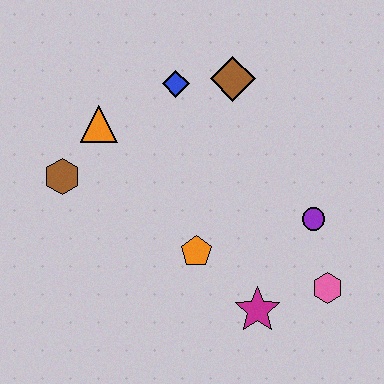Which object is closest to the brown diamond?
The blue diamond is closest to the brown diamond.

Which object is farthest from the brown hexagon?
The pink hexagon is farthest from the brown hexagon.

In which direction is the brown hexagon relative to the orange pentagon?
The brown hexagon is to the left of the orange pentagon.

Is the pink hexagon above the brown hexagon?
No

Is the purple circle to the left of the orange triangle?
No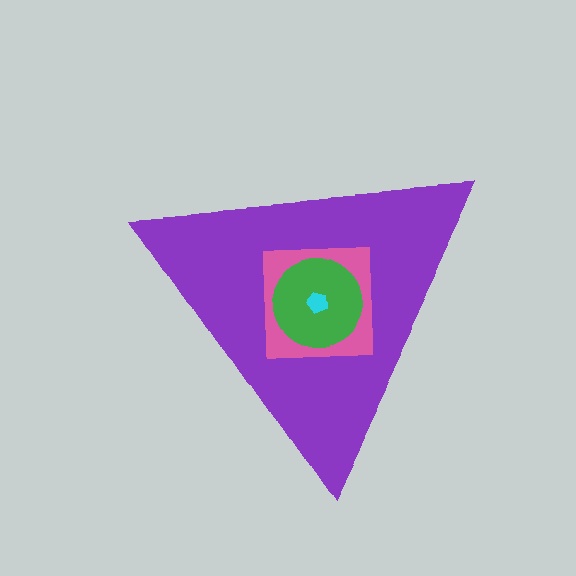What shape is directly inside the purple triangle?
The pink square.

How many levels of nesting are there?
4.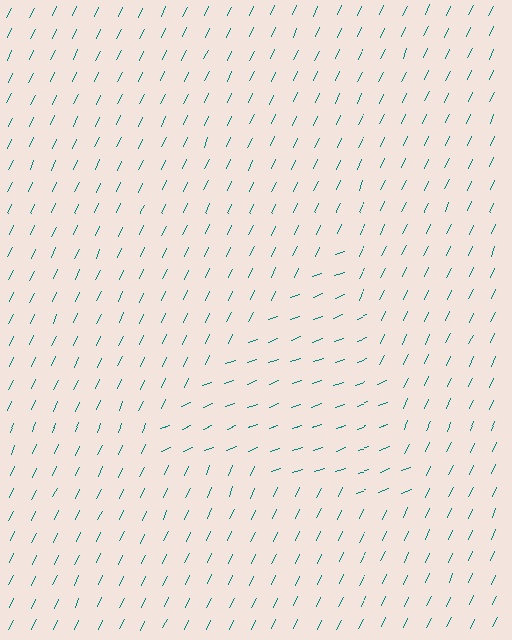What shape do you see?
I see a triangle.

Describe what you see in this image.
The image is filled with small teal line segments. A triangle region in the image has lines oriented differently from the surrounding lines, creating a visible texture boundary.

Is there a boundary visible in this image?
Yes, there is a texture boundary formed by a change in line orientation.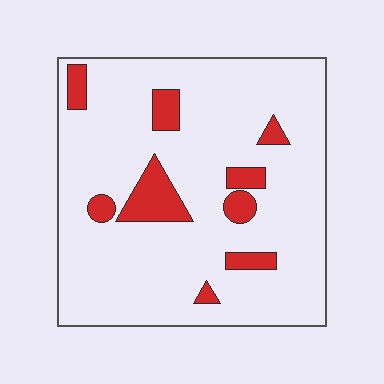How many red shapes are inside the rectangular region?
9.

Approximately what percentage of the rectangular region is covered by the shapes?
Approximately 15%.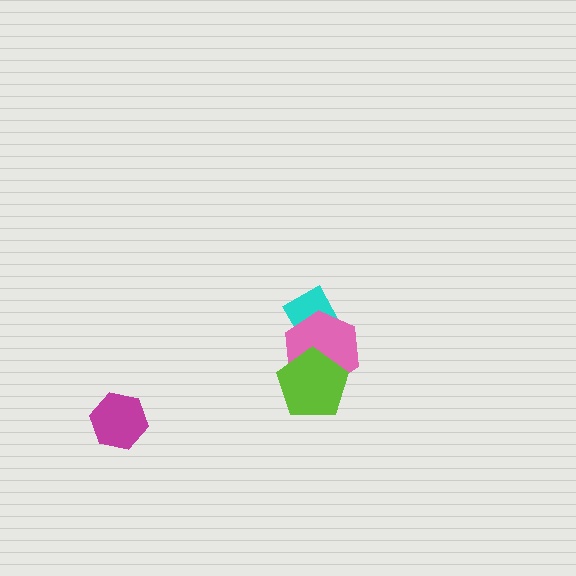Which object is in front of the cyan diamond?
The pink hexagon is in front of the cyan diamond.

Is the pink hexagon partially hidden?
Yes, it is partially covered by another shape.